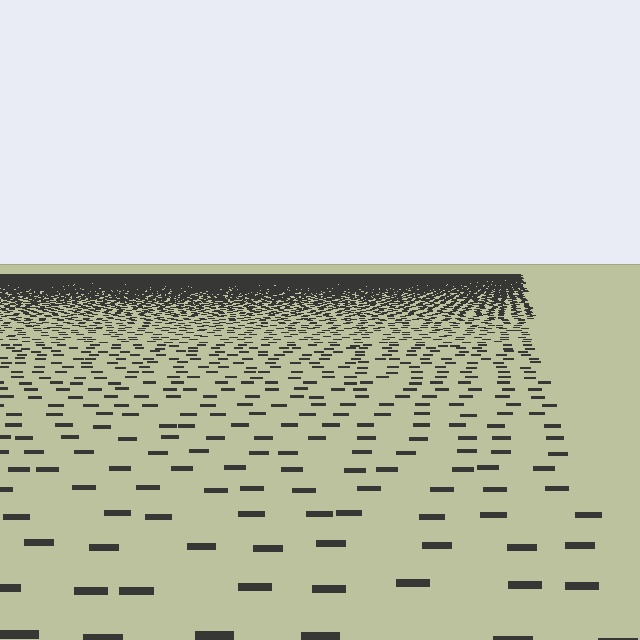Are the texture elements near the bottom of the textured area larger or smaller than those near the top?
Larger. Near the bottom, elements are closer to the viewer and appear at a bigger on-screen size.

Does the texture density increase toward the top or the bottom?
Density increases toward the top.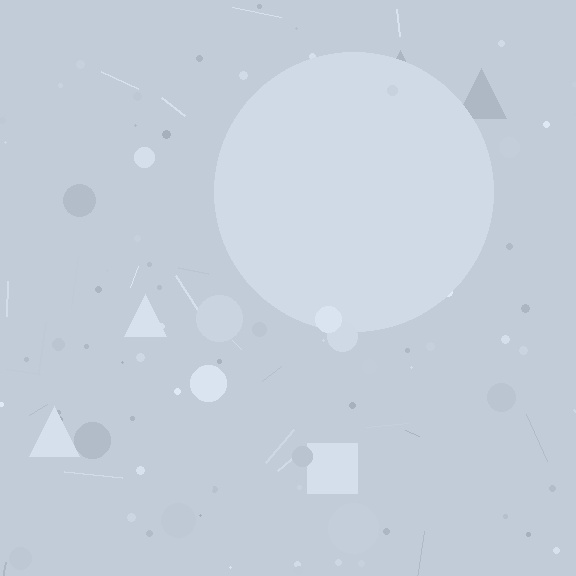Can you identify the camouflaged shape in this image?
The camouflaged shape is a circle.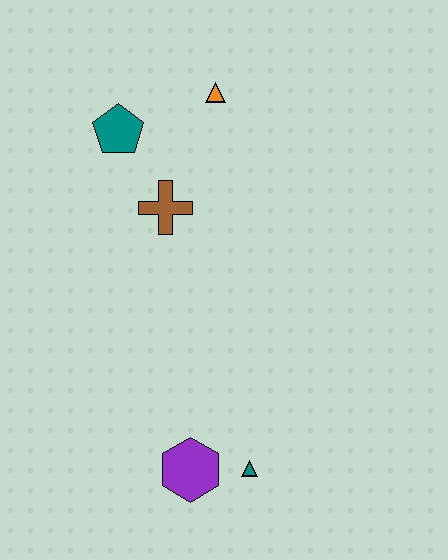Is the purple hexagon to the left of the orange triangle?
Yes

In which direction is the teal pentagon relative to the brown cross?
The teal pentagon is above the brown cross.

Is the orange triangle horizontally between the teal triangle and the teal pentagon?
Yes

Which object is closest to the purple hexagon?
The teal triangle is closest to the purple hexagon.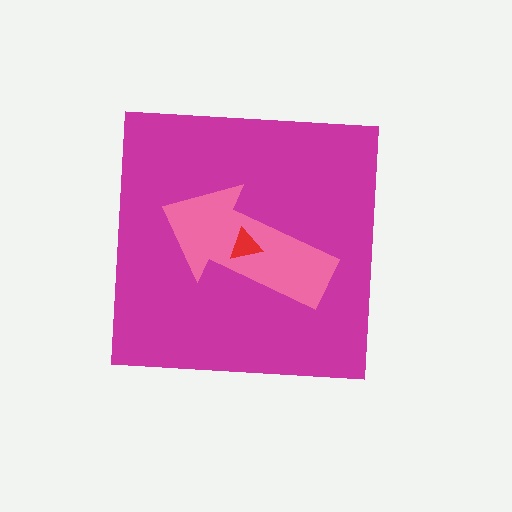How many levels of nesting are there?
3.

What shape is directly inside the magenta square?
The pink arrow.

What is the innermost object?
The red triangle.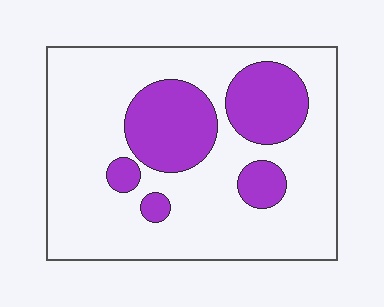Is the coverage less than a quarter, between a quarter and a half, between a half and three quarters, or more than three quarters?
Between a quarter and a half.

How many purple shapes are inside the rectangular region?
5.